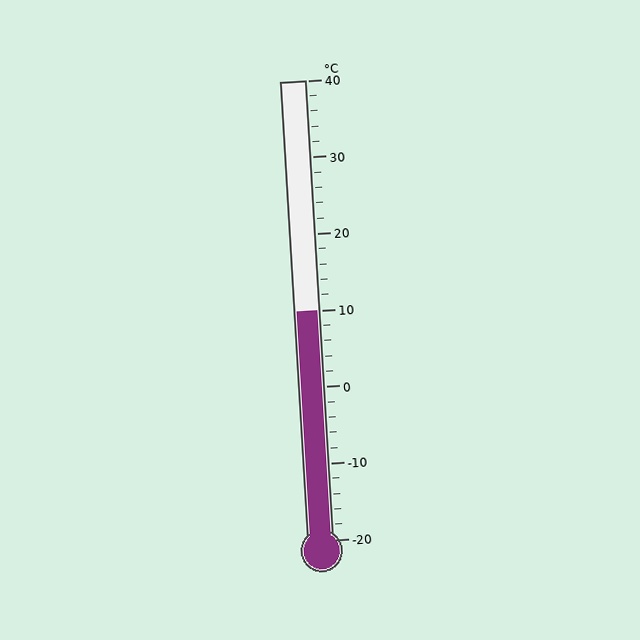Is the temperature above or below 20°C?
The temperature is below 20°C.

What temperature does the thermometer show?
The thermometer shows approximately 10°C.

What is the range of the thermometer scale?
The thermometer scale ranges from -20°C to 40°C.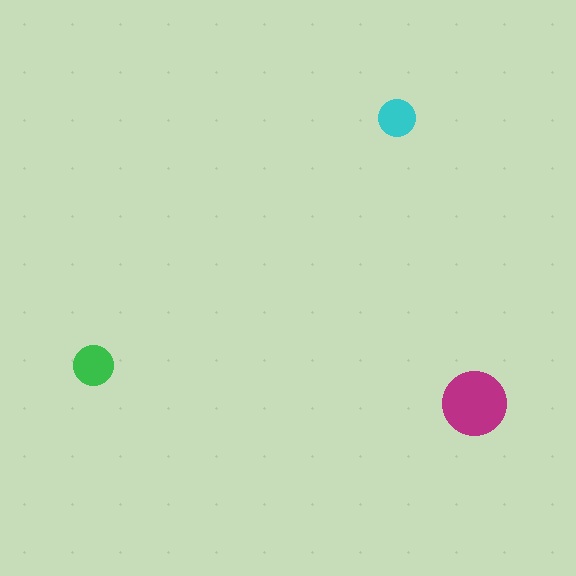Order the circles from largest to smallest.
the magenta one, the green one, the cyan one.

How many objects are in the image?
There are 3 objects in the image.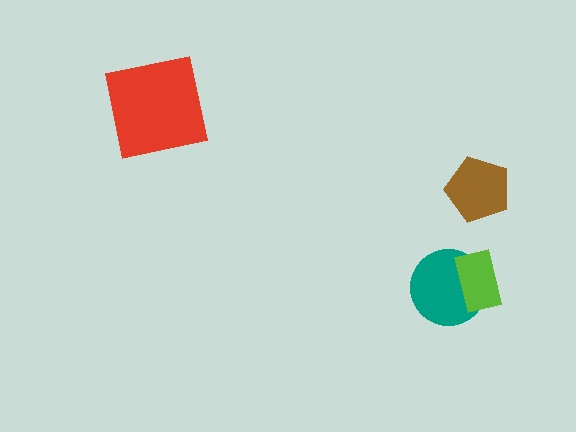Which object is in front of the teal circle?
The lime rectangle is in front of the teal circle.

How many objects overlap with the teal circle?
1 object overlaps with the teal circle.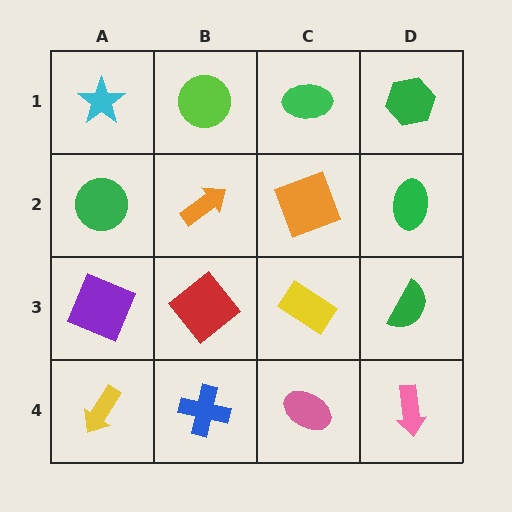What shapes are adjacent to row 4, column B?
A red diamond (row 3, column B), a yellow arrow (row 4, column A), a pink ellipse (row 4, column C).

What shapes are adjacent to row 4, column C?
A yellow rectangle (row 3, column C), a blue cross (row 4, column B), a pink arrow (row 4, column D).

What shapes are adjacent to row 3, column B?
An orange arrow (row 2, column B), a blue cross (row 4, column B), a purple square (row 3, column A), a yellow rectangle (row 3, column C).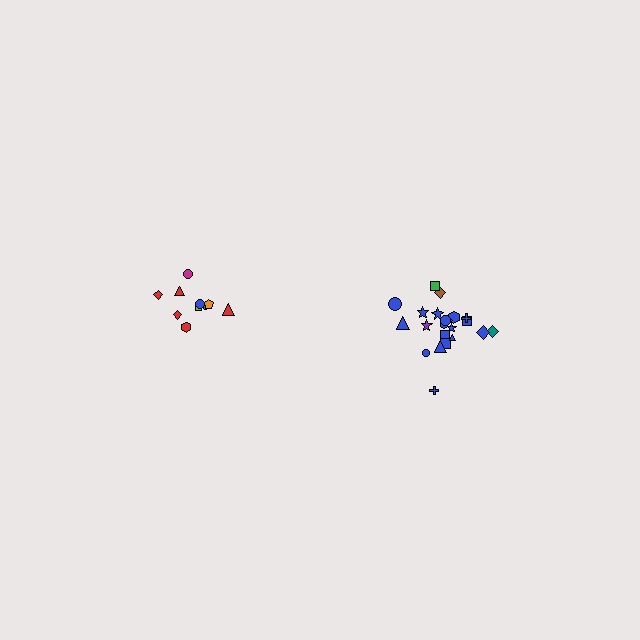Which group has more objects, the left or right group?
The right group.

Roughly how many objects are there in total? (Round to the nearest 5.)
Roughly 30 objects in total.